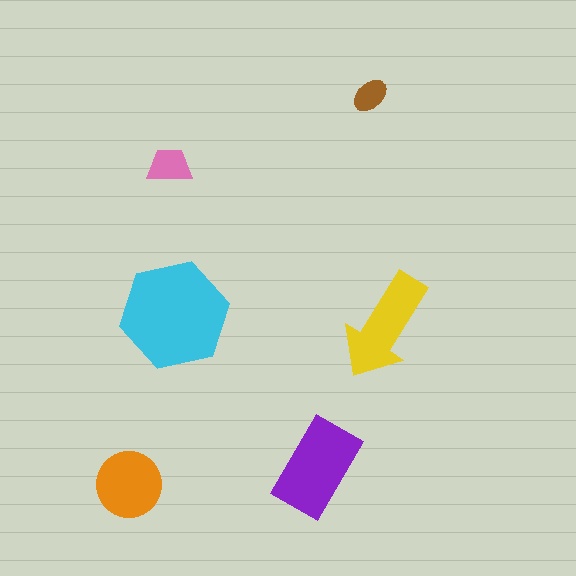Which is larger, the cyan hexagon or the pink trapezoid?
The cyan hexagon.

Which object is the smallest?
The brown ellipse.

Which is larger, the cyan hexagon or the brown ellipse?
The cyan hexagon.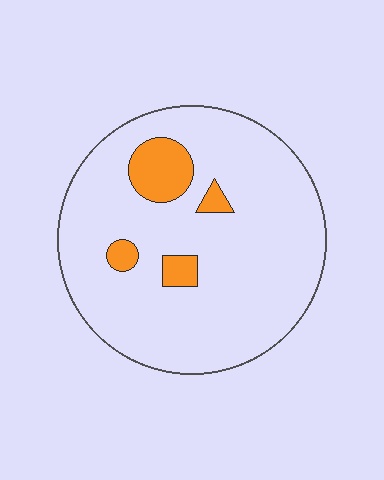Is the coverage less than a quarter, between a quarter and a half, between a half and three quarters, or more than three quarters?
Less than a quarter.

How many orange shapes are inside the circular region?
4.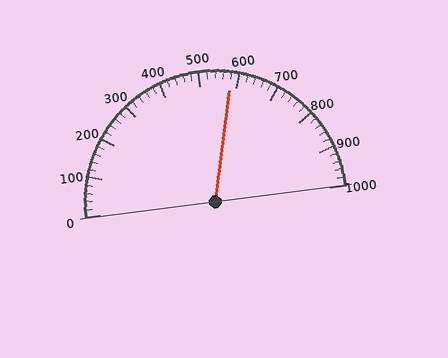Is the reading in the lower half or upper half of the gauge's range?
The reading is in the upper half of the range (0 to 1000).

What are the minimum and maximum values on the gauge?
The gauge ranges from 0 to 1000.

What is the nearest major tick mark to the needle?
The nearest major tick mark is 600.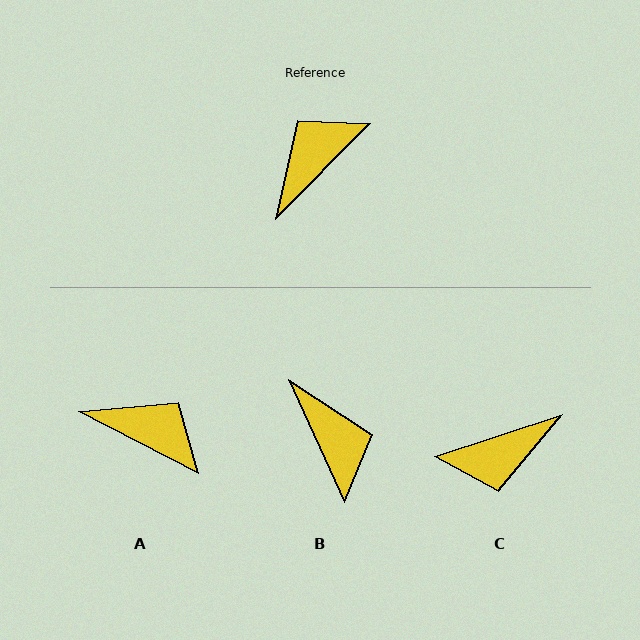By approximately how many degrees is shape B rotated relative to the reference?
Approximately 110 degrees clockwise.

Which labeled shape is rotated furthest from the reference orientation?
C, about 153 degrees away.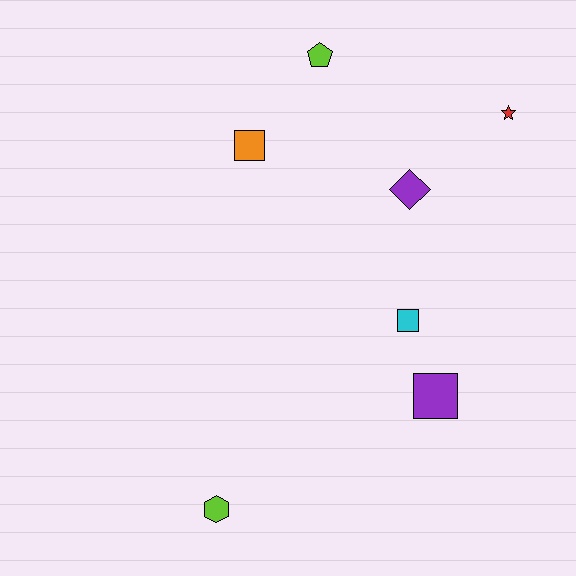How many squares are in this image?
There are 3 squares.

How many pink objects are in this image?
There are no pink objects.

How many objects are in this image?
There are 7 objects.